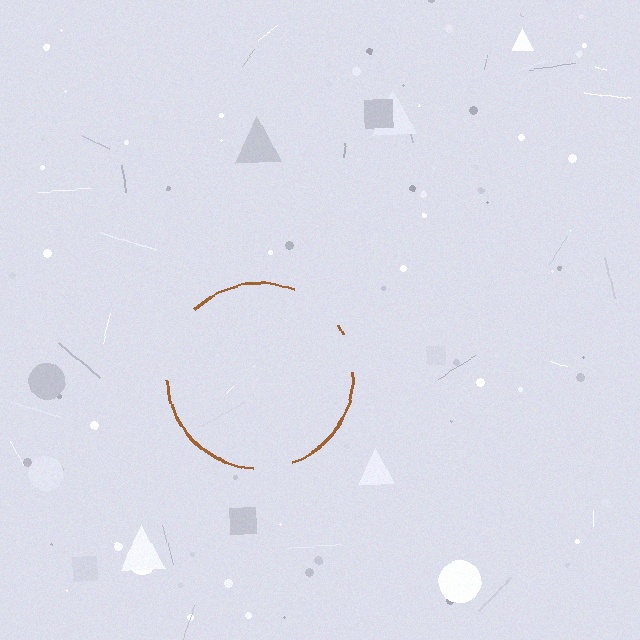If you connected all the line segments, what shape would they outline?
They would outline a circle.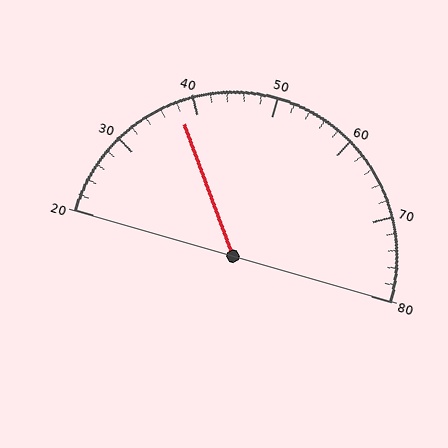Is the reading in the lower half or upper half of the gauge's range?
The reading is in the lower half of the range (20 to 80).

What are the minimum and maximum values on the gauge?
The gauge ranges from 20 to 80.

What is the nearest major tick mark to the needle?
The nearest major tick mark is 40.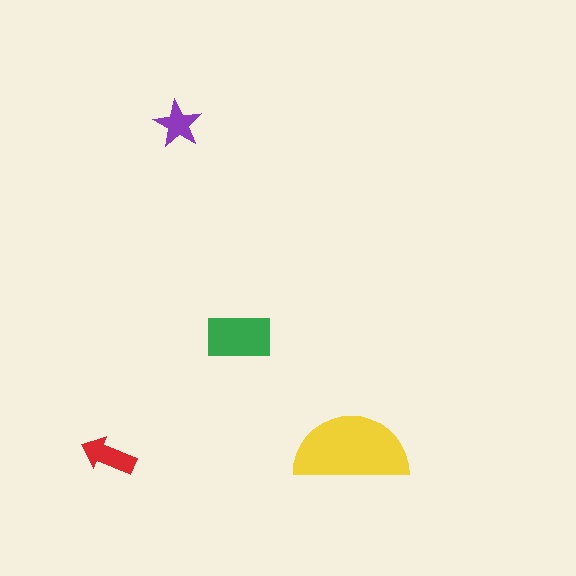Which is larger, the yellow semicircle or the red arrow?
The yellow semicircle.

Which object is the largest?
The yellow semicircle.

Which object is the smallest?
The purple star.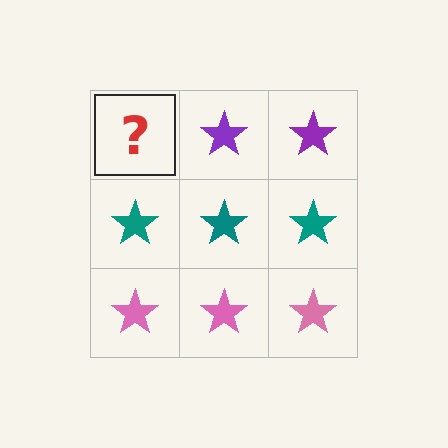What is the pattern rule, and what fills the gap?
The rule is that each row has a consistent color. The gap should be filled with a purple star.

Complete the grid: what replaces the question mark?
The question mark should be replaced with a purple star.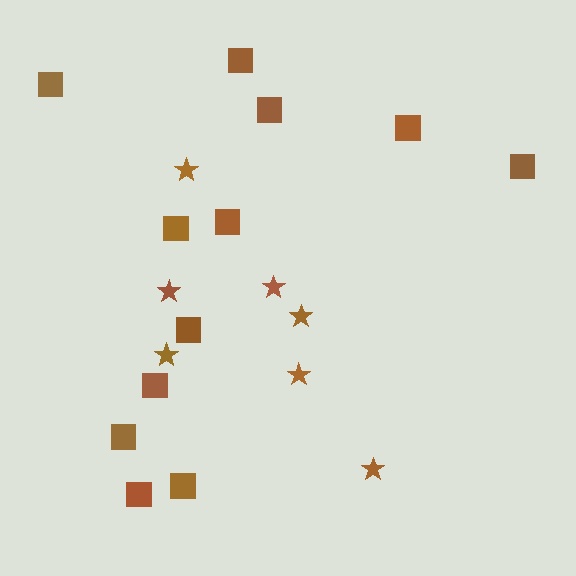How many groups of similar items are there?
There are 2 groups: one group of squares (12) and one group of stars (7).